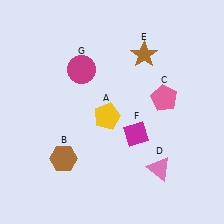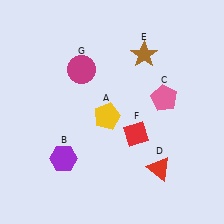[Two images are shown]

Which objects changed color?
B changed from brown to purple. D changed from pink to red. F changed from magenta to red.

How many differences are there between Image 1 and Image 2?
There are 3 differences between the two images.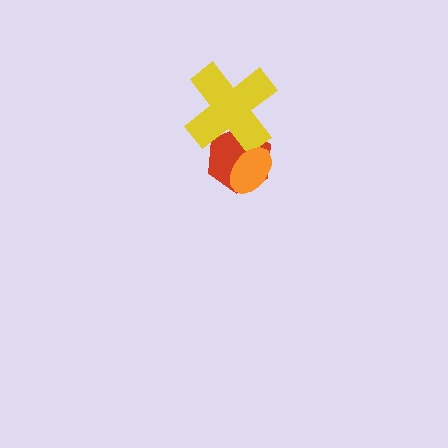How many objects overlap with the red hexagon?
2 objects overlap with the red hexagon.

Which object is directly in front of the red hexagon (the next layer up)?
The yellow cross is directly in front of the red hexagon.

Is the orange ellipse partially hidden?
No, no other shape covers it.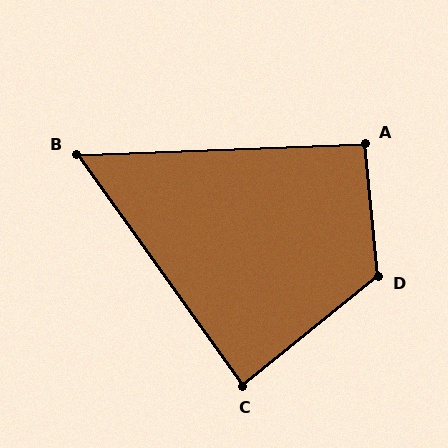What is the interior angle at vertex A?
Approximately 93 degrees (approximately right).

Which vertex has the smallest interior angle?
B, at approximately 57 degrees.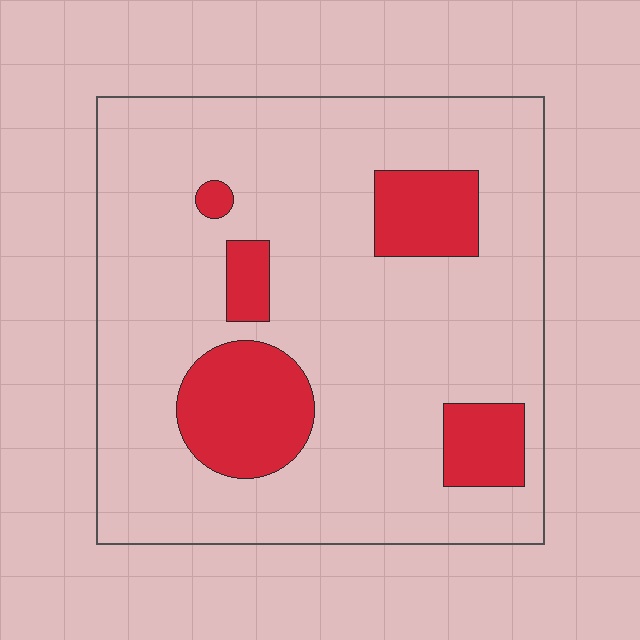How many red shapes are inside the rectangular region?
5.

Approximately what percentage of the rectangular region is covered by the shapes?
Approximately 20%.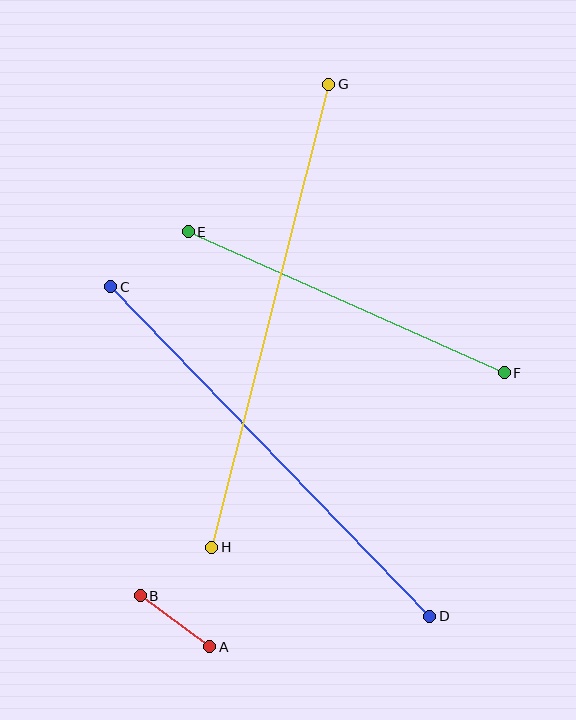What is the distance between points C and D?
The distance is approximately 459 pixels.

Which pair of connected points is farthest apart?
Points G and H are farthest apart.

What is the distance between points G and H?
The distance is approximately 477 pixels.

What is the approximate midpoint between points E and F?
The midpoint is at approximately (346, 302) pixels.